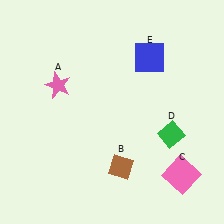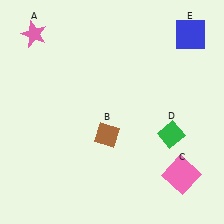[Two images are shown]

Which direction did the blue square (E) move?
The blue square (E) moved right.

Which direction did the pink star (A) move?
The pink star (A) moved up.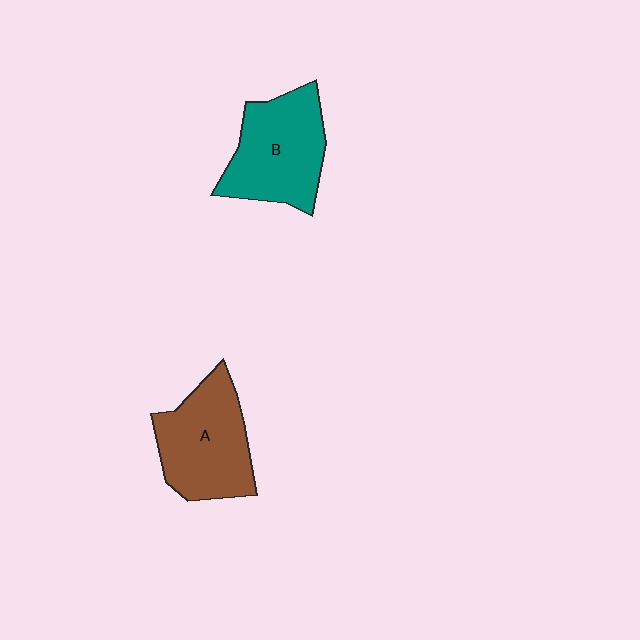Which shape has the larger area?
Shape B (teal).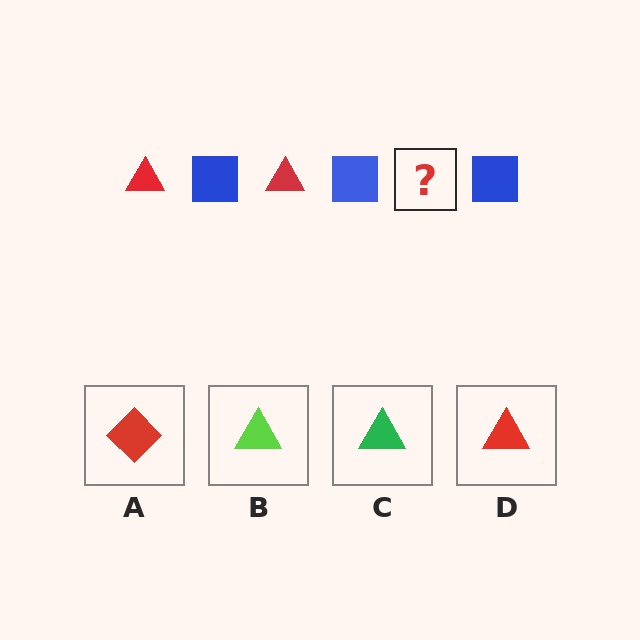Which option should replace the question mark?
Option D.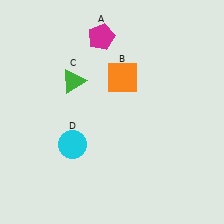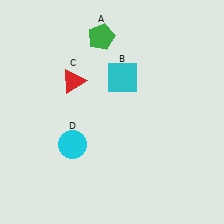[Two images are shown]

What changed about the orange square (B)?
In Image 1, B is orange. In Image 2, it changed to cyan.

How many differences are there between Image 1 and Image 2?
There are 3 differences between the two images.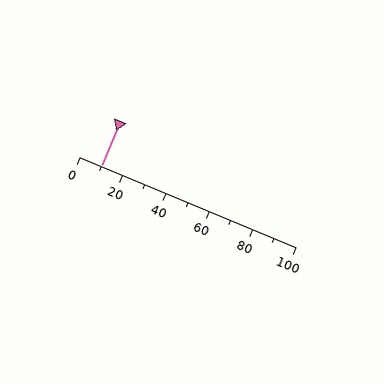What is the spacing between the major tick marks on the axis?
The major ticks are spaced 20 apart.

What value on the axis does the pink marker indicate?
The marker indicates approximately 10.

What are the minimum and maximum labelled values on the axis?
The axis runs from 0 to 100.